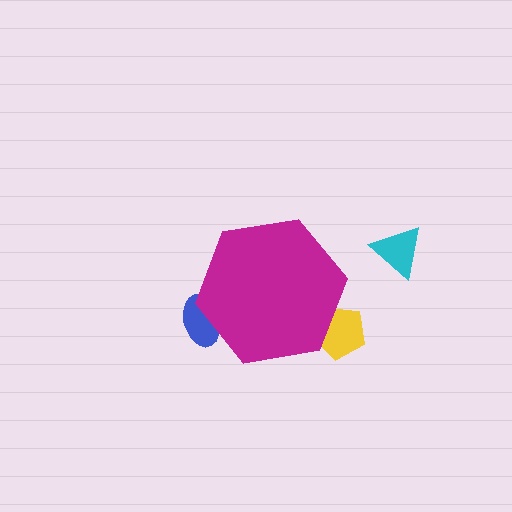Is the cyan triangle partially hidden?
No, the cyan triangle is fully visible.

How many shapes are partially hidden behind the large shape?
2 shapes are partially hidden.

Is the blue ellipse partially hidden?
Yes, the blue ellipse is partially hidden behind the magenta hexagon.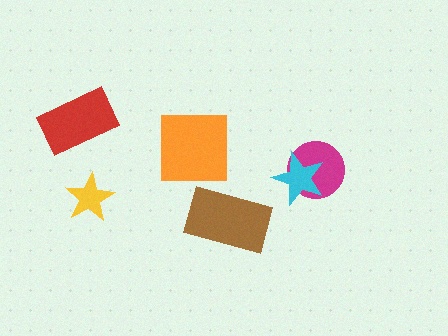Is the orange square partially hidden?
No, no other shape covers it.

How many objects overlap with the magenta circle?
1 object overlaps with the magenta circle.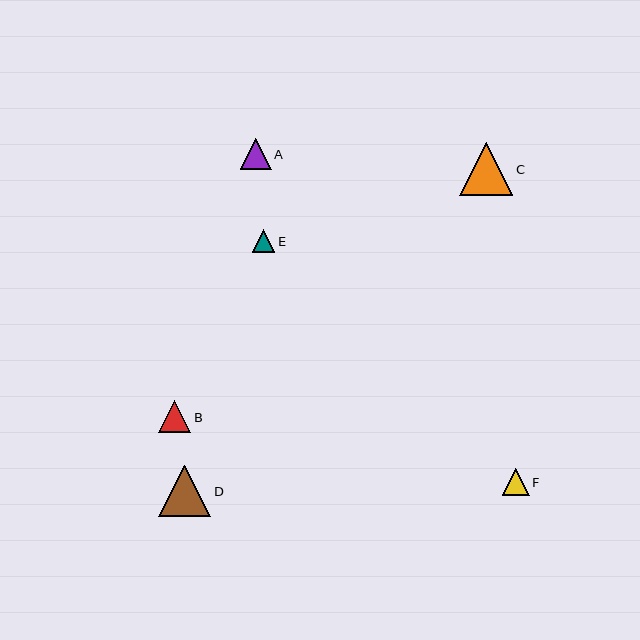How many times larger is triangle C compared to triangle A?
Triangle C is approximately 1.7 times the size of triangle A.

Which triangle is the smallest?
Triangle E is the smallest with a size of approximately 23 pixels.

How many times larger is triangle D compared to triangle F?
Triangle D is approximately 1.9 times the size of triangle F.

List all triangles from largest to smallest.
From largest to smallest: C, D, B, A, F, E.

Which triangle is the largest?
Triangle C is the largest with a size of approximately 53 pixels.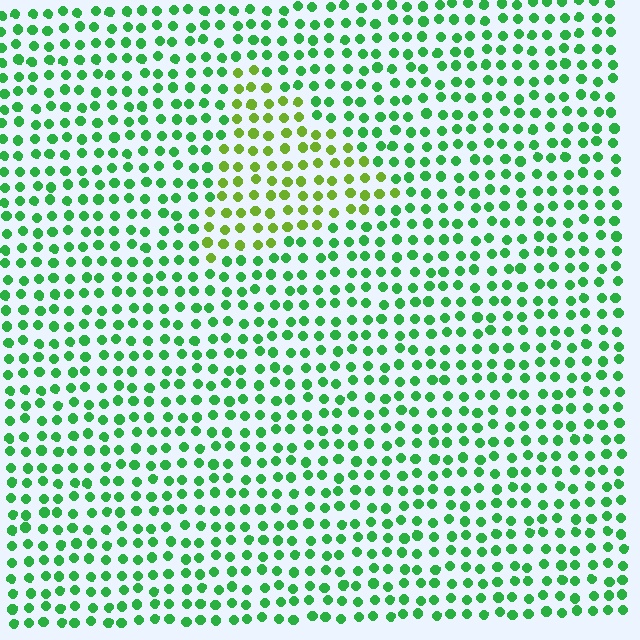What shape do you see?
I see a triangle.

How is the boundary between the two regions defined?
The boundary is defined purely by a slight shift in hue (about 41 degrees). Spacing, size, and orientation are identical on both sides.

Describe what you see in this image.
The image is filled with small green elements in a uniform arrangement. A triangle-shaped region is visible where the elements are tinted to a slightly different hue, forming a subtle color boundary.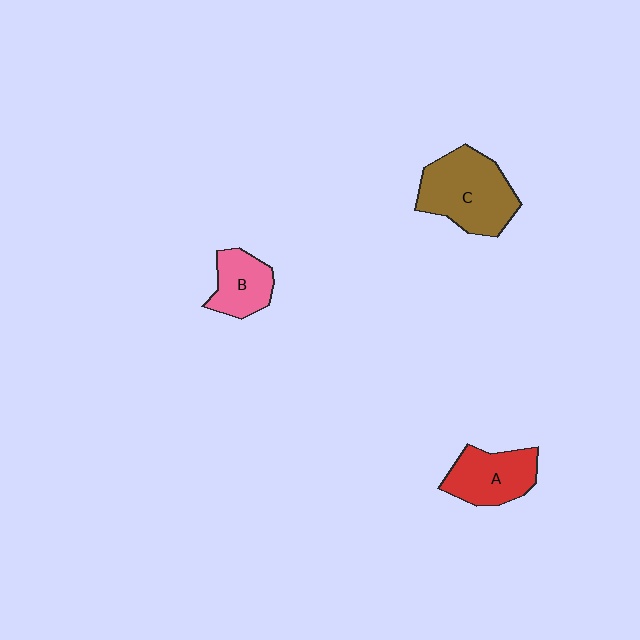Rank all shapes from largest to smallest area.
From largest to smallest: C (brown), A (red), B (pink).